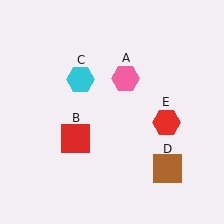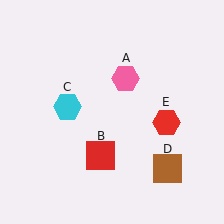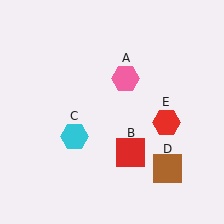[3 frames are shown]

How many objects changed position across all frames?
2 objects changed position: red square (object B), cyan hexagon (object C).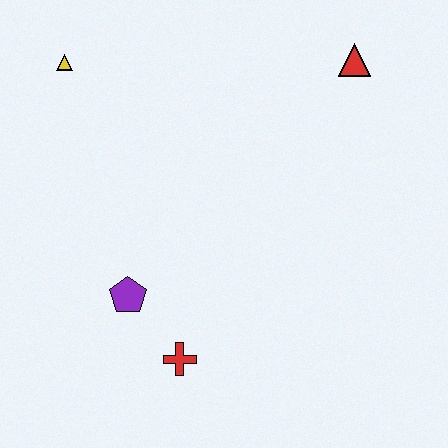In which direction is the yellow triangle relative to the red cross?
The yellow triangle is above the red cross.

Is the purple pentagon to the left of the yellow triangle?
No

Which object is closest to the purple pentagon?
The red cross is closest to the purple pentagon.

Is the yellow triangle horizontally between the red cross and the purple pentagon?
No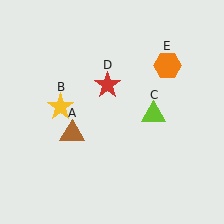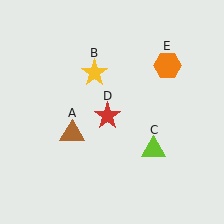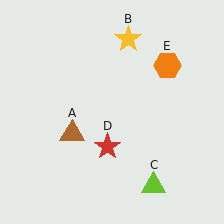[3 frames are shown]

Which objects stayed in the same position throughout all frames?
Brown triangle (object A) and orange hexagon (object E) remained stationary.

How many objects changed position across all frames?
3 objects changed position: yellow star (object B), lime triangle (object C), red star (object D).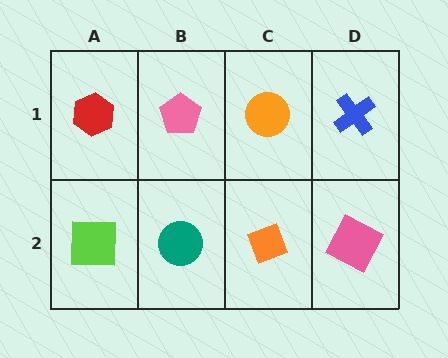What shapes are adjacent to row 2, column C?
An orange circle (row 1, column C), a teal circle (row 2, column B), a pink square (row 2, column D).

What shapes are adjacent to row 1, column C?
An orange diamond (row 2, column C), a pink pentagon (row 1, column B), a blue cross (row 1, column D).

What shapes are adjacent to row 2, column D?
A blue cross (row 1, column D), an orange diamond (row 2, column C).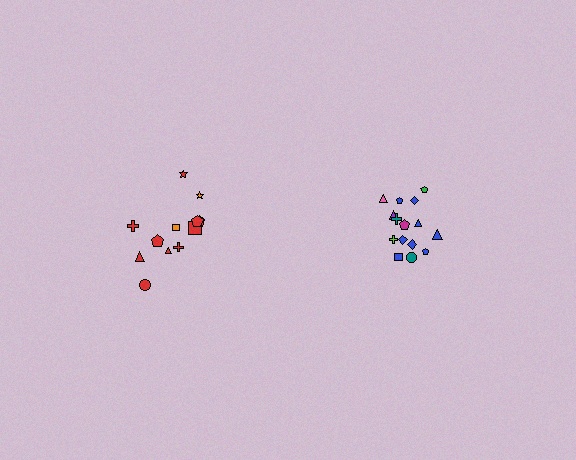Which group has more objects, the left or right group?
The right group.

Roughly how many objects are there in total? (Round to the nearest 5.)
Roughly 25 objects in total.